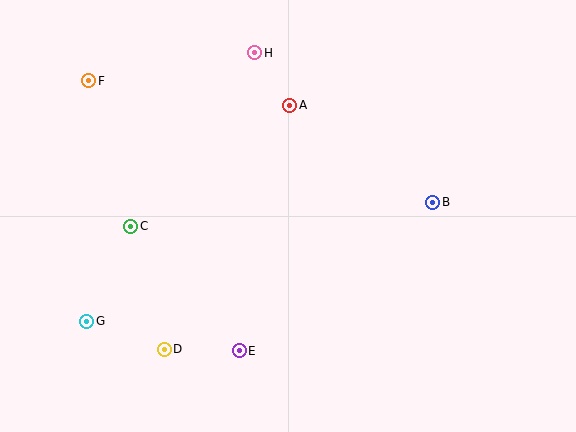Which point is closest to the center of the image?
Point A at (290, 105) is closest to the center.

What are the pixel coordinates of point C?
Point C is at (131, 226).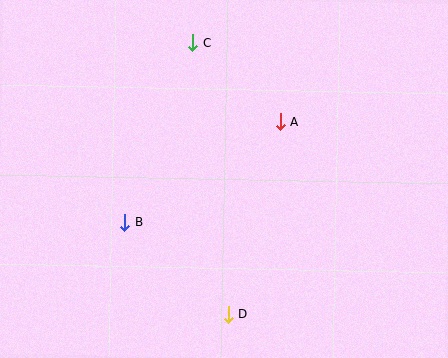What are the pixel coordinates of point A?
Point A is at (280, 122).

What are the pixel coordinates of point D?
Point D is at (228, 314).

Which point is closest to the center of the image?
Point A at (280, 122) is closest to the center.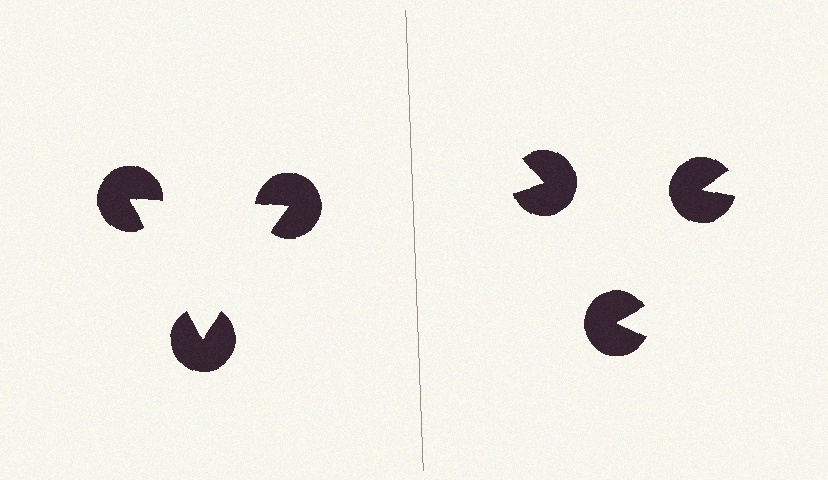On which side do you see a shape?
An illusory triangle appears on the left side. On the right side the wedge cuts are rotated, so no coherent shape forms.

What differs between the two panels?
The pac-man discs are positioned identically on both sides; only the wedge orientations differ. On the left they align to a triangle; on the right they are misaligned.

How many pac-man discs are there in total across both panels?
6 — 3 on each side.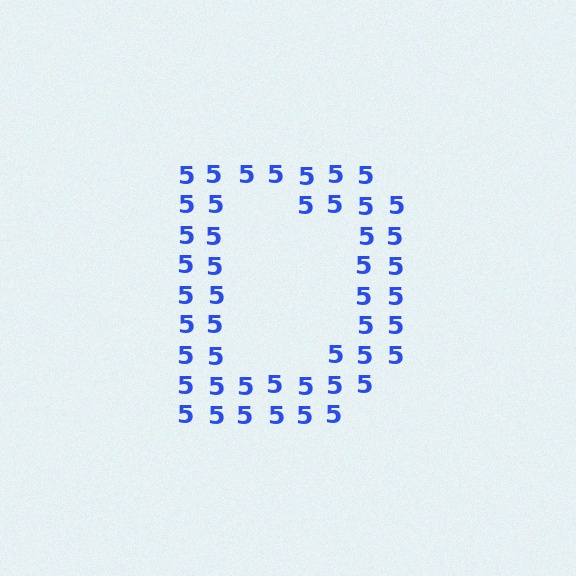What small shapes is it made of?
It is made of small digit 5's.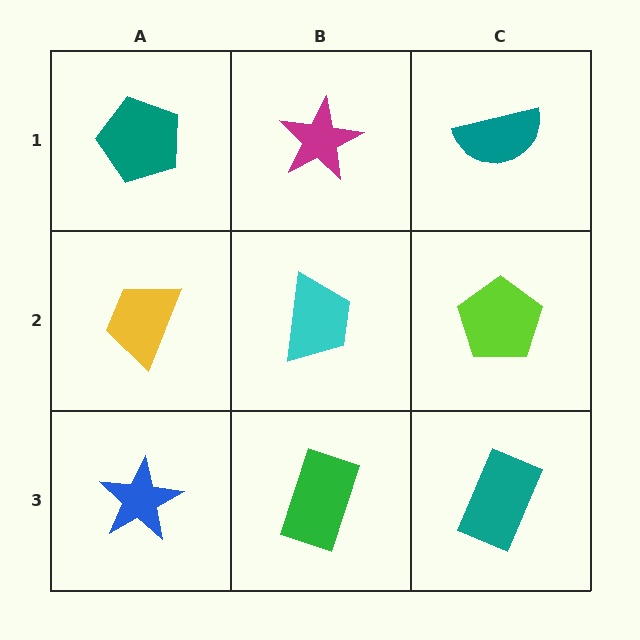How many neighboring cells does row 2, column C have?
3.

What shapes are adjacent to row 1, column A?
A yellow trapezoid (row 2, column A), a magenta star (row 1, column B).